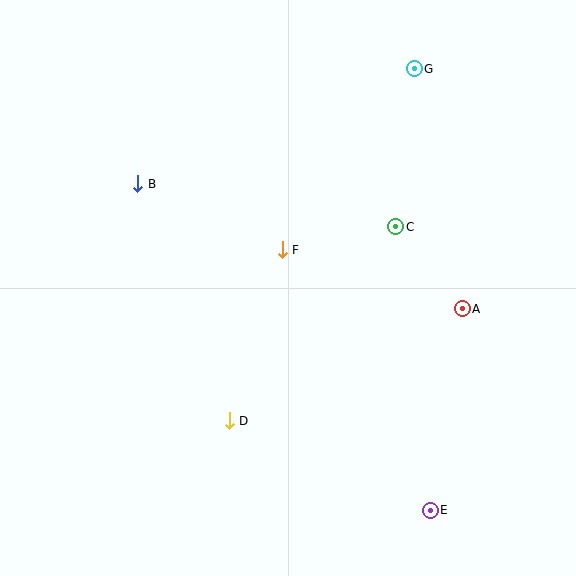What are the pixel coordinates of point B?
Point B is at (138, 184).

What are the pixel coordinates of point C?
Point C is at (396, 227).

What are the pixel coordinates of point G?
Point G is at (414, 69).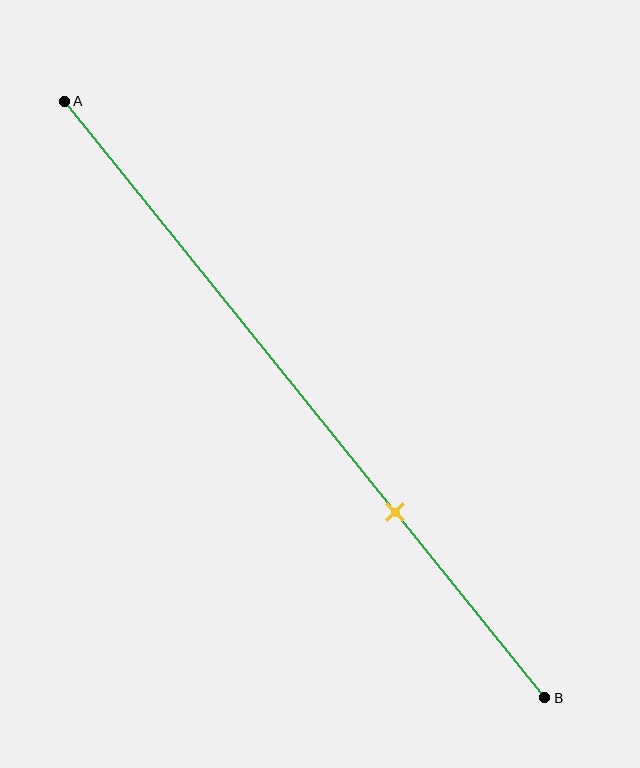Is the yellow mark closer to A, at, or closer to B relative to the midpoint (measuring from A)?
The yellow mark is closer to point B than the midpoint of segment AB.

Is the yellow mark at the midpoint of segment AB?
No, the mark is at about 70% from A, not at the 50% midpoint.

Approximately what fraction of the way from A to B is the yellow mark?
The yellow mark is approximately 70% of the way from A to B.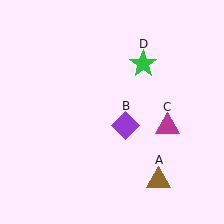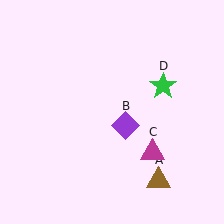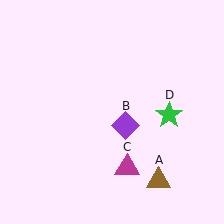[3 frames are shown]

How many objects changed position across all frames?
2 objects changed position: magenta triangle (object C), green star (object D).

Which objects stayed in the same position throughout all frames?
Brown triangle (object A) and purple diamond (object B) remained stationary.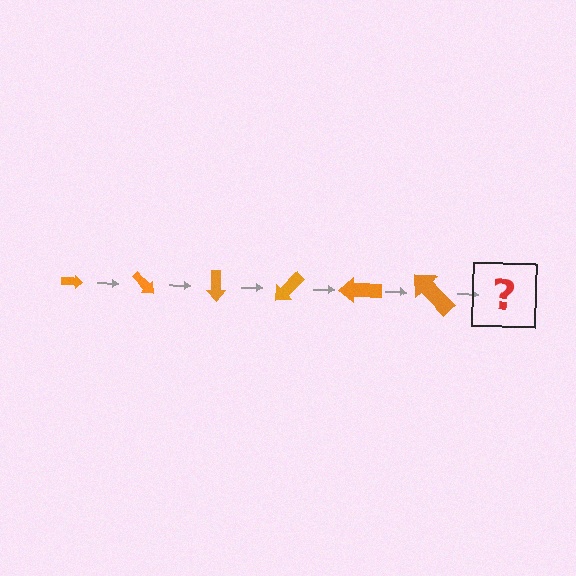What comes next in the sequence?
The next element should be an arrow, larger than the previous one and rotated 270 degrees from the start.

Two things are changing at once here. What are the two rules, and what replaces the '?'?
The two rules are that the arrow grows larger each step and it rotates 45 degrees each step. The '?' should be an arrow, larger than the previous one and rotated 270 degrees from the start.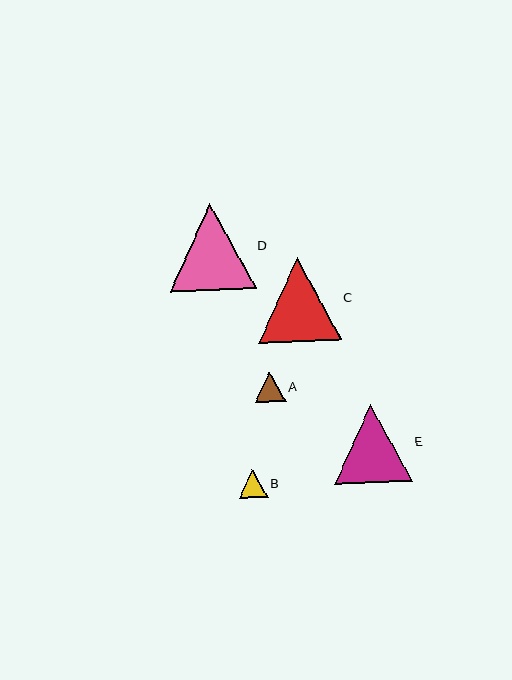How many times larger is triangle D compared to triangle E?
Triangle D is approximately 1.1 times the size of triangle E.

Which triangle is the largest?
Triangle D is the largest with a size of approximately 86 pixels.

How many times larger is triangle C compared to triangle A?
Triangle C is approximately 2.7 times the size of triangle A.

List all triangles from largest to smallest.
From largest to smallest: D, C, E, A, B.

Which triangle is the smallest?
Triangle B is the smallest with a size of approximately 29 pixels.